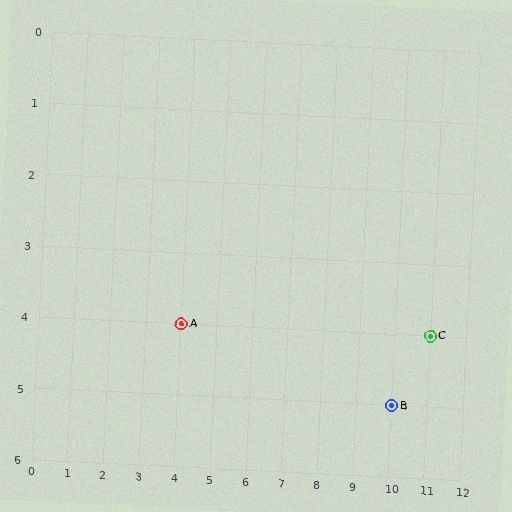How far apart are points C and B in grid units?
Points C and B are 1 column and 1 row apart (about 1.4 grid units diagonally).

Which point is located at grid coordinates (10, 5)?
Point B is at (10, 5).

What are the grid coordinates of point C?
Point C is at grid coordinates (11, 4).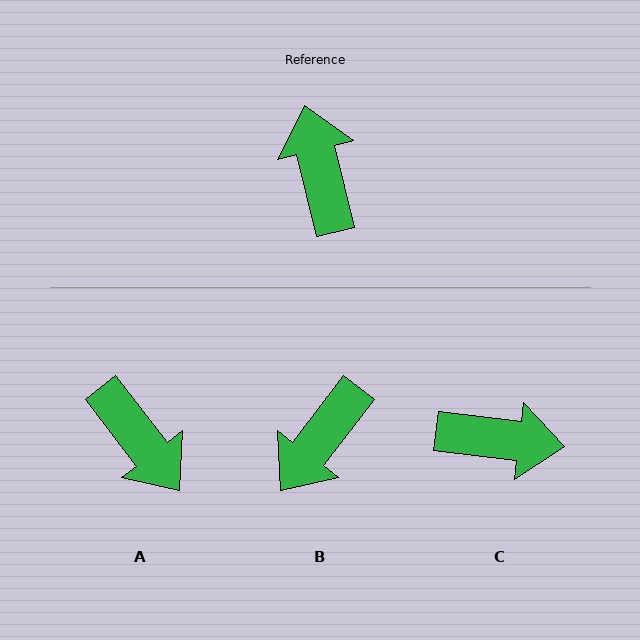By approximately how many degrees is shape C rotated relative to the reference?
Approximately 111 degrees clockwise.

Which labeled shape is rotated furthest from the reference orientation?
A, about 156 degrees away.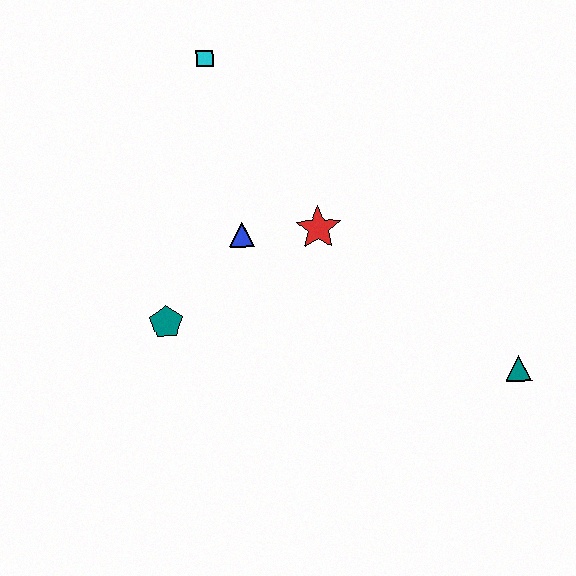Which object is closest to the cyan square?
The blue triangle is closest to the cyan square.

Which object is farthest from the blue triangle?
The teal triangle is farthest from the blue triangle.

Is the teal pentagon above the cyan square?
No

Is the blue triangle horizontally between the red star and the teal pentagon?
Yes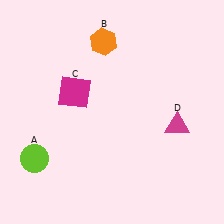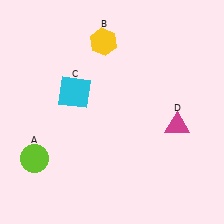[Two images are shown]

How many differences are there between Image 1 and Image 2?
There are 2 differences between the two images.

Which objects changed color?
B changed from orange to yellow. C changed from magenta to cyan.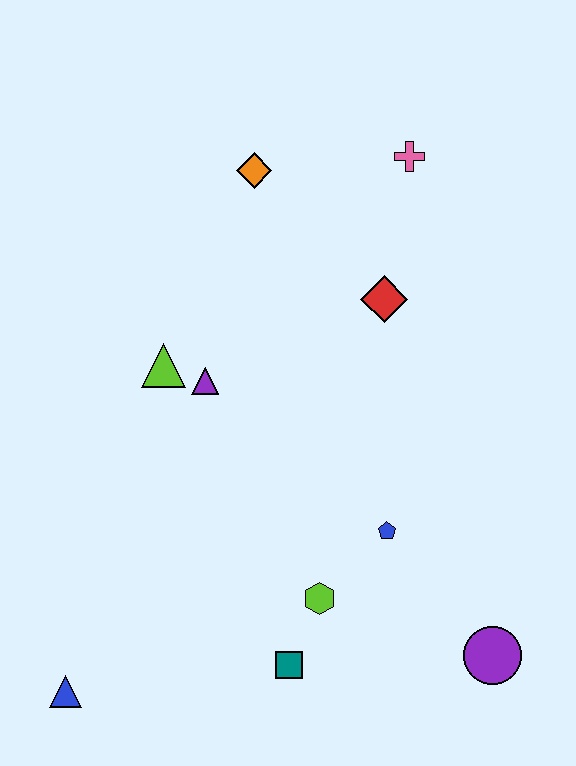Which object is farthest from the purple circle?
The orange diamond is farthest from the purple circle.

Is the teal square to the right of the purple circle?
No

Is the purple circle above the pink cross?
No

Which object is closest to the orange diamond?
The pink cross is closest to the orange diamond.